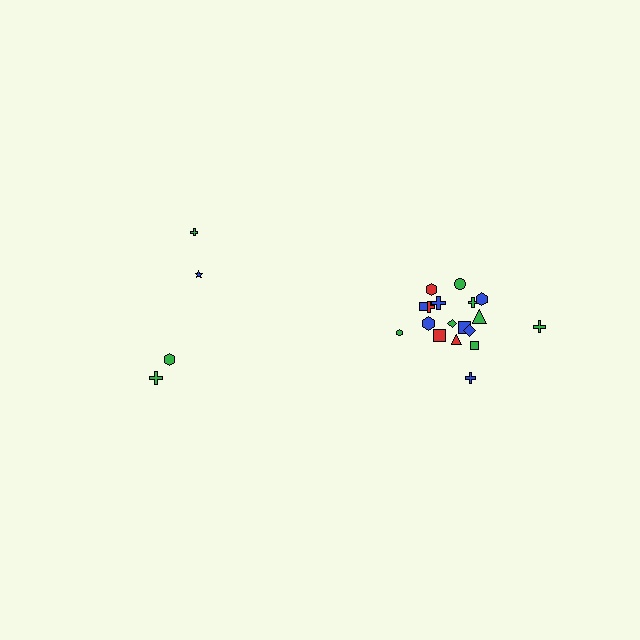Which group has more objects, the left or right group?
The right group.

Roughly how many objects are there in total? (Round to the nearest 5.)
Roughly 20 objects in total.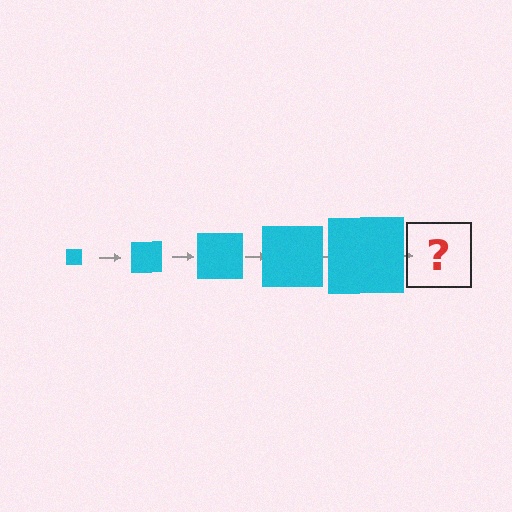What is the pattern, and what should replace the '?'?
The pattern is that the square gets progressively larger each step. The '?' should be a cyan square, larger than the previous one.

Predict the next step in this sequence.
The next step is a cyan square, larger than the previous one.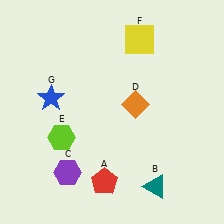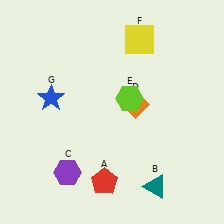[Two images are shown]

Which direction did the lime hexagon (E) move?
The lime hexagon (E) moved right.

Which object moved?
The lime hexagon (E) moved right.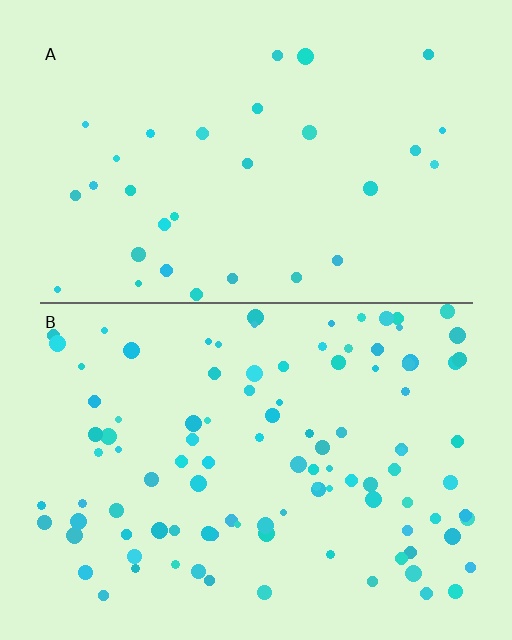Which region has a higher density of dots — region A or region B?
B (the bottom).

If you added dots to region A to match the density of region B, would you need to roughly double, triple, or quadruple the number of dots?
Approximately triple.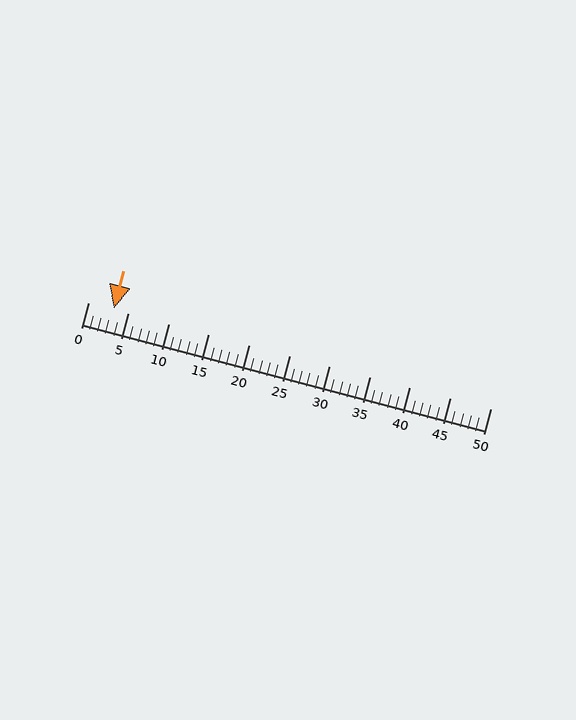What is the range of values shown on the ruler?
The ruler shows values from 0 to 50.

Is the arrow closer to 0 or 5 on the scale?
The arrow is closer to 5.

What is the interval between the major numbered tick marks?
The major tick marks are spaced 5 units apart.